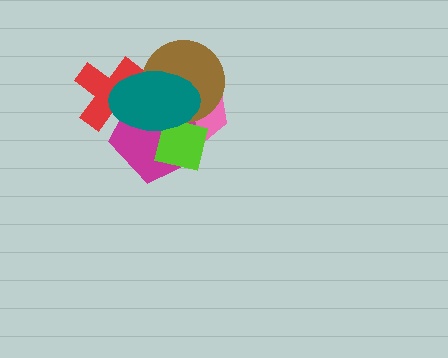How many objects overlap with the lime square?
4 objects overlap with the lime square.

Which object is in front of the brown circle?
The teal ellipse is in front of the brown circle.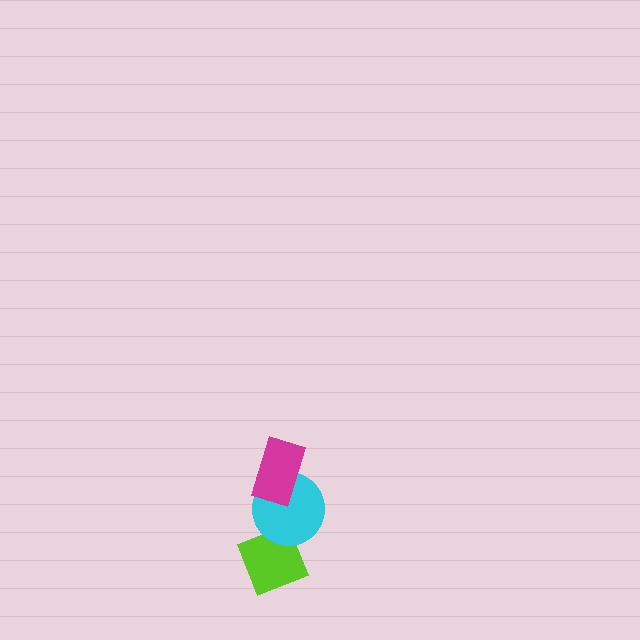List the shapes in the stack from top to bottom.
From top to bottom: the magenta rectangle, the cyan circle, the lime diamond.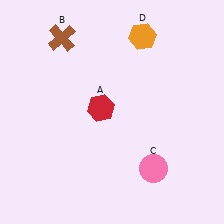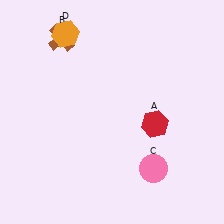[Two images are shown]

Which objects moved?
The objects that moved are: the red hexagon (A), the orange hexagon (D).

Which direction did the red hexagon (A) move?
The red hexagon (A) moved right.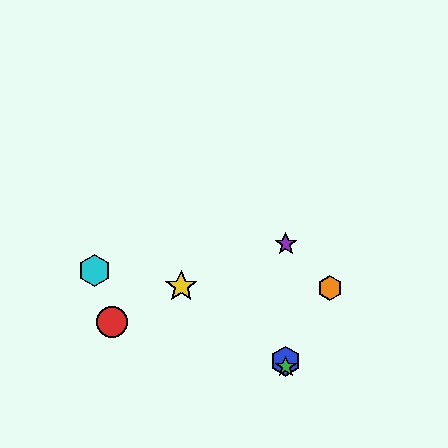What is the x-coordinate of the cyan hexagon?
The cyan hexagon is at x≈94.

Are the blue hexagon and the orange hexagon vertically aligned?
No, the blue hexagon is at x≈286 and the orange hexagon is at x≈330.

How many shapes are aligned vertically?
3 shapes (the blue hexagon, the green star, the purple star) are aligned vertically.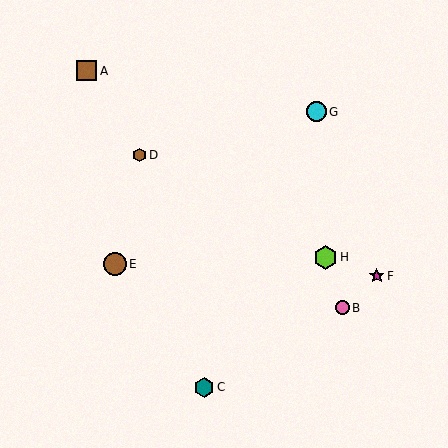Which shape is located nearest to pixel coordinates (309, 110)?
The cyan circle (labeled G) at (316, 112) is nearest to that location.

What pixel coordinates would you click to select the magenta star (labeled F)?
Click at (377, 276) to select the magenta star F.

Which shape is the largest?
The lime hexagon (labeled H) is the largest.